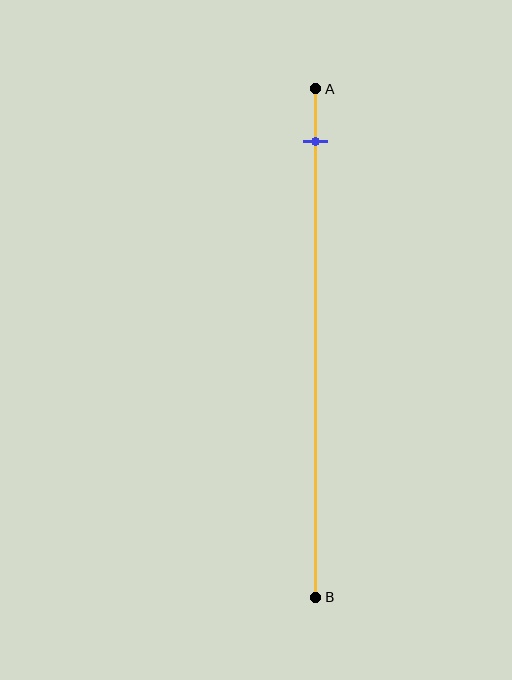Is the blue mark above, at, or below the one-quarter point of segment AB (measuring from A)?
The blue mark is above the one-quarter point of segment AB.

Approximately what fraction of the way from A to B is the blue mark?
The blue mark is approximately 10% of the way from A to B.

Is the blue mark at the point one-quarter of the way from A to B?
No, the mark is at about 10% from A, not at the 25% one-quarter point.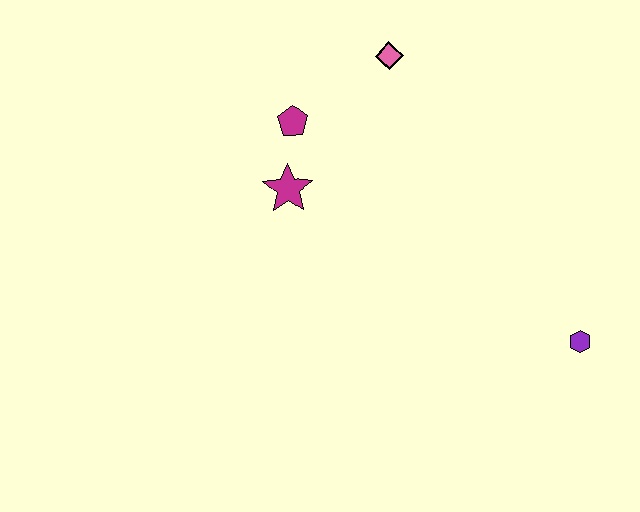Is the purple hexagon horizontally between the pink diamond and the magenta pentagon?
No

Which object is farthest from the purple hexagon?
The magenta pentagon is farthest from the purple hexagon.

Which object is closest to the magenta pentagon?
The magenta star is closest to the magenta pentagon.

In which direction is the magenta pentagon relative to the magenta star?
The magenta pentagon is above the magenta star.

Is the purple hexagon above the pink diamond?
No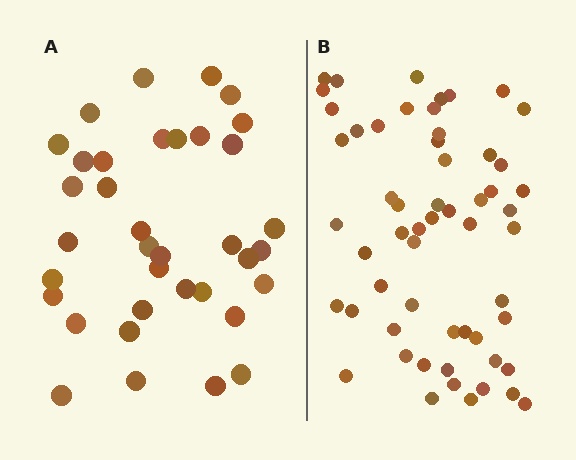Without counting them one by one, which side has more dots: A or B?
Region B (the right region) has more dots.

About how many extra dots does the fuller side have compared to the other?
Region B has approximately 20 more dots than region A.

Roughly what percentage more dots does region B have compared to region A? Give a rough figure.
About 60% more.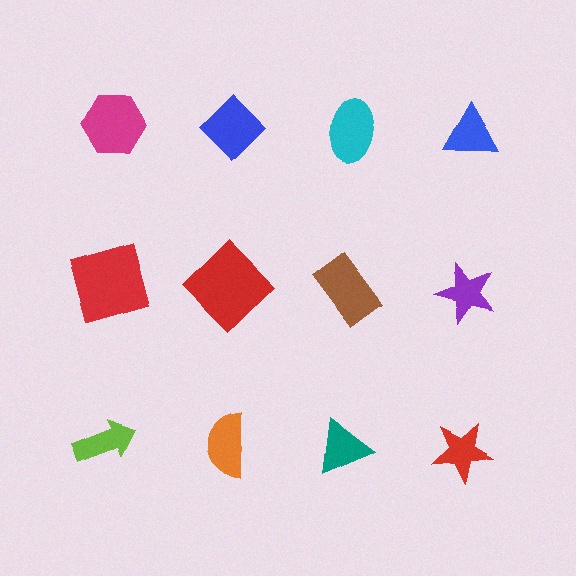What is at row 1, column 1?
A magenta hexagon.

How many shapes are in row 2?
4 shapes.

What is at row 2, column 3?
A brown rectangle.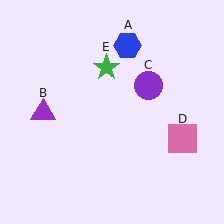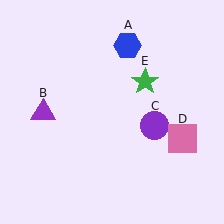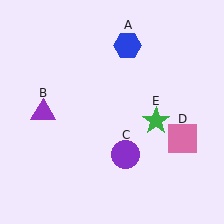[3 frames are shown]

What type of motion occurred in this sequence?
The purple circle (object C), green star (object E) rotated clockwise around the center of the scene.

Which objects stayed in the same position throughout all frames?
Blue hexagon (object A) and purple triangle (object B) and pink square (object D) remained stationary.